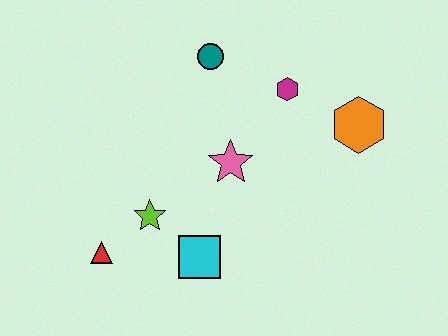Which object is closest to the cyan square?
The lime star is closest to the cyan square.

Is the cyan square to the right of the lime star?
Yes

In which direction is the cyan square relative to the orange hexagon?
The cyan square is to the left of the orange hexagon.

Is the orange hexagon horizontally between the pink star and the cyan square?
No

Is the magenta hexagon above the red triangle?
Yes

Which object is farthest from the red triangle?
The orange hexagon is farthest from the red triangle.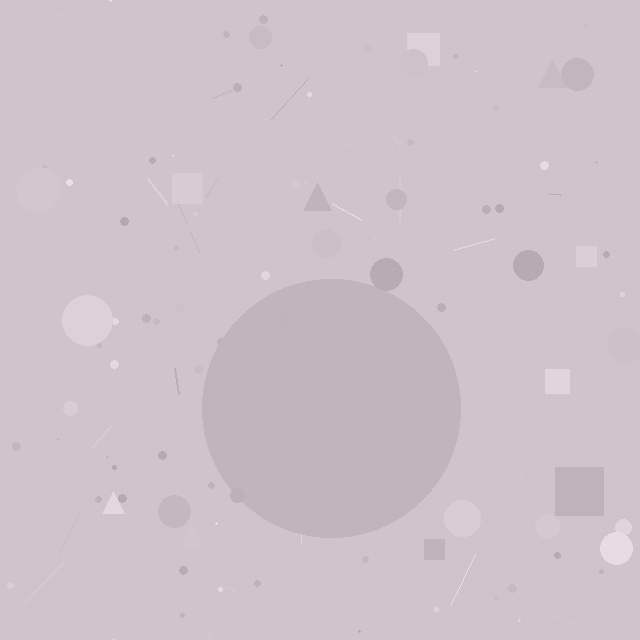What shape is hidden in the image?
A circle is hidden in the image.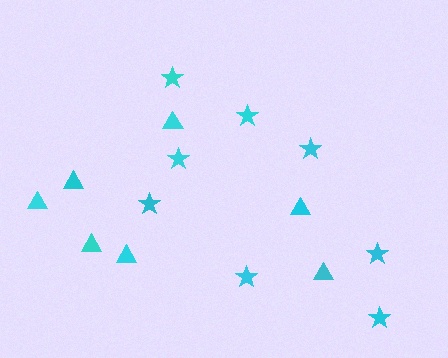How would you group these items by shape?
There are 2 groups: one group of stars (8) and one group of triangles (7).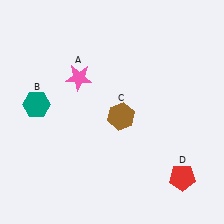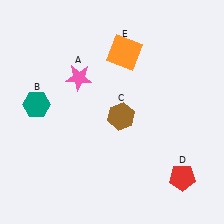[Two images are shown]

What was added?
An orange square (E) was added in Image 2.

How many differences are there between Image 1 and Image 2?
There is 1 difference between the two images.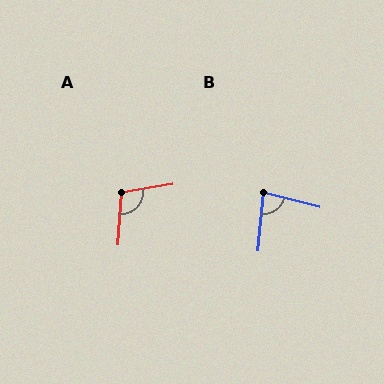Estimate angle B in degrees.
Approximately 80 degrees.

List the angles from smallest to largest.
B (80°), A (104°).